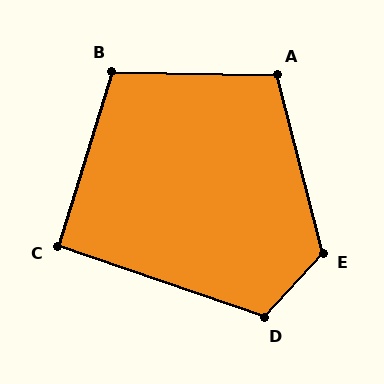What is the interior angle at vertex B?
Approximately 106 degrees (obtuse).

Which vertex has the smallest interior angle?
C, at approximately 92 degrees.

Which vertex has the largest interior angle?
E, at approximately 123 degrees.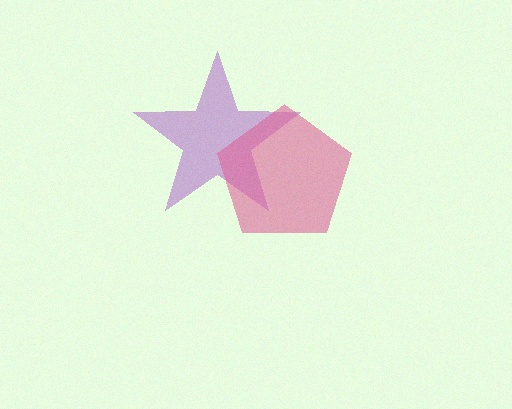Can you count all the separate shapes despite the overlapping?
Yes, there are 2 separate shapes.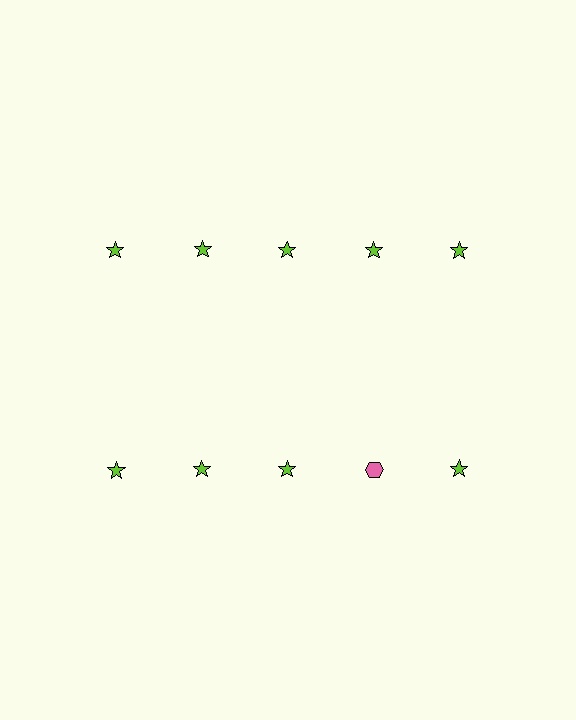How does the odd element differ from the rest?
It differs in both color (pink instead of lime) and shape (hexagon instead of star).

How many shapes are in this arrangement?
There are 10 shapes arranged in a grid pattern.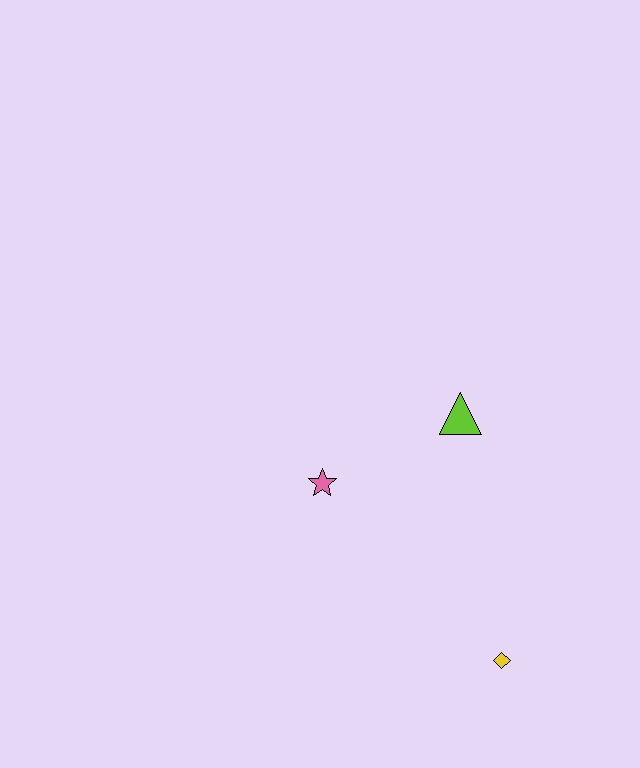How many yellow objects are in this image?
There is 1 yellow object.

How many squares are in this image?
There are no squares.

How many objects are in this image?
There are 3 objects.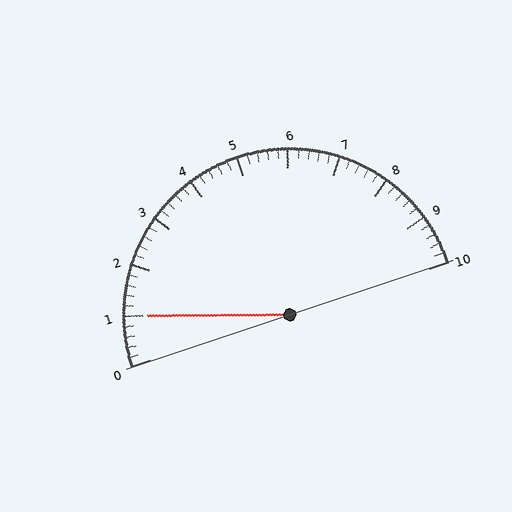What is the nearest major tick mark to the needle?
The nearest major tick mark is 1.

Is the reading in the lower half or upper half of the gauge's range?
The reading is in the lower half of the range (0 to 10).